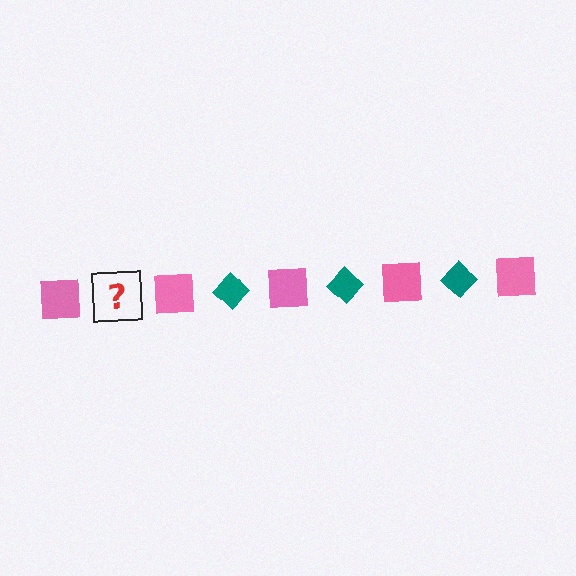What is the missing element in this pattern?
The missing element is a teal diamond.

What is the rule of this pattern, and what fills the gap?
The rule is that the pattern alternates between pink square and teal diamond. The gap should be filled with a teal diamond.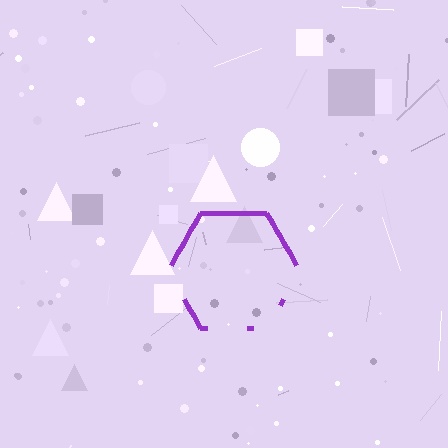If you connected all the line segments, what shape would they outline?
They would outline a hexagon.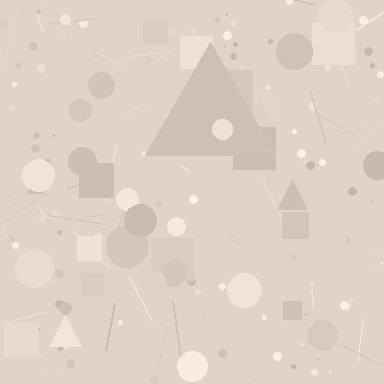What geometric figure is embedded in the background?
A triangle is embedded in the background.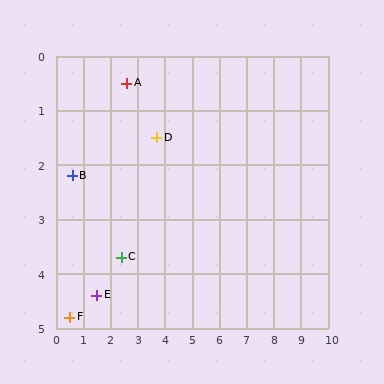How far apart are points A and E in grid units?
Points A and E are about 4.1 grid units apart.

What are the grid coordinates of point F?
Point F is at approximately (0.5, 4.8).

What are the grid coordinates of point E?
Point E is at approximately (1.5, 4.4).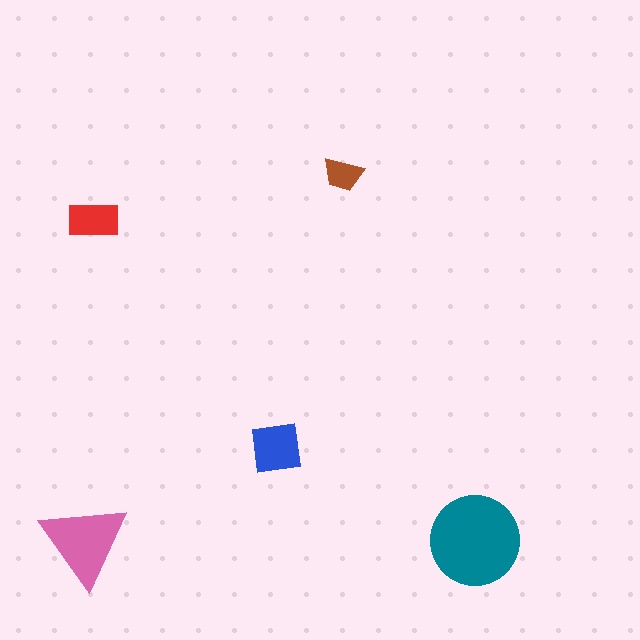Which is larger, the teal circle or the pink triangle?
The teal circle.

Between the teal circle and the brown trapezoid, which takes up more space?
The teal circle.